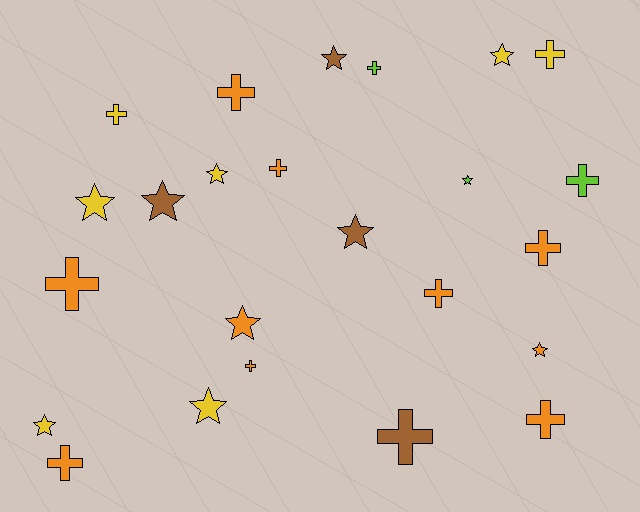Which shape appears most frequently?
Cross, with 13 objects.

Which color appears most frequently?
Orange, with 10 objects.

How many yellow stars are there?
There are 5 yellow stars.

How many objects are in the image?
There are 24 objects.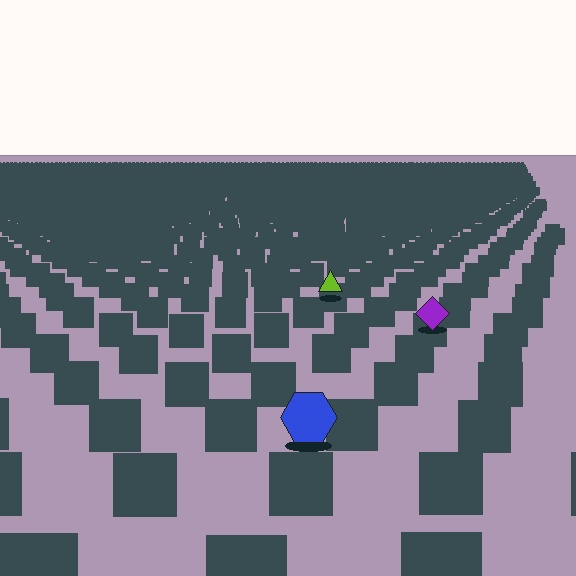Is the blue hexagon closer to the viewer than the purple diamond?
Yes. The blue hexagon is closer — you can tell from the texture gradient: the ground texture is coarser near it.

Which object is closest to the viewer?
The blue hexagon is closest. The texture marks near it are larger and more spread out.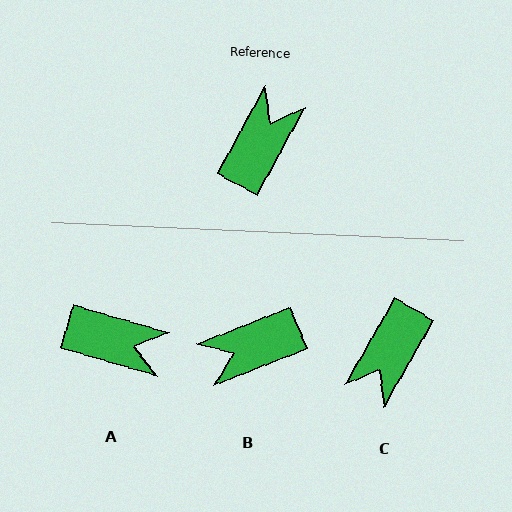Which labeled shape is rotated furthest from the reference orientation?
C, about 179 degrees away.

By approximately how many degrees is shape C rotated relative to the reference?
Approximately 179 degrees counter-clockwise.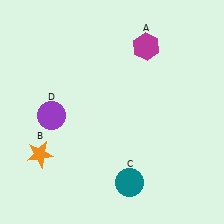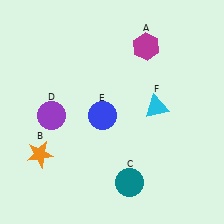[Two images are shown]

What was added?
A blue circle (E), a cyan triangle (F) were added in Image 2.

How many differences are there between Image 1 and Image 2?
There are 2 differences between the two images.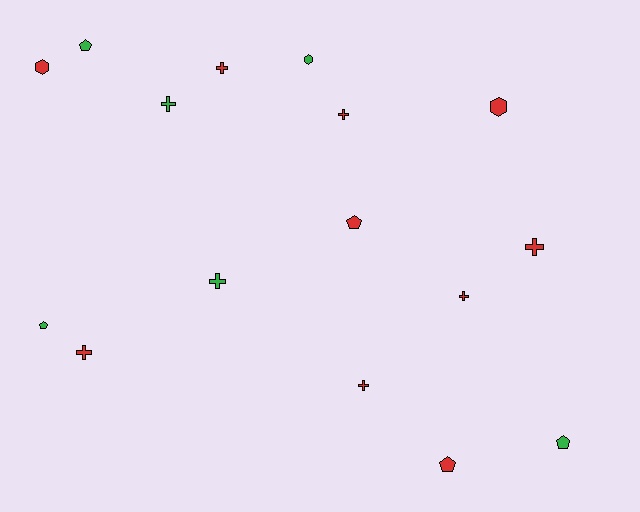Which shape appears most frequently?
Cross, with 8 objects.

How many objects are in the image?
There are 16 objects.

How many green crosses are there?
There are 2 green crosses.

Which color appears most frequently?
Red, with 10 objects.